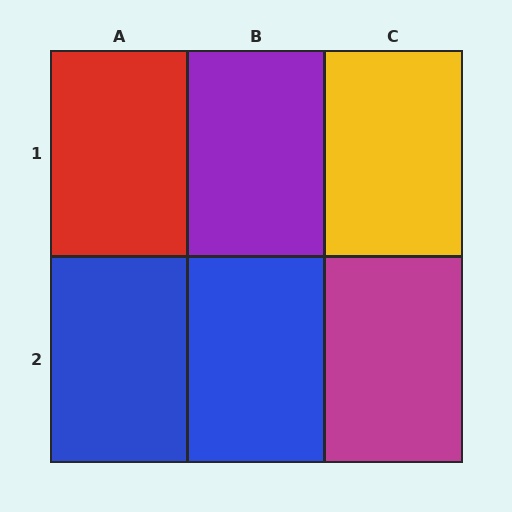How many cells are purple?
1 cell is purple.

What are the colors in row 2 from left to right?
Blue, blue, magenta.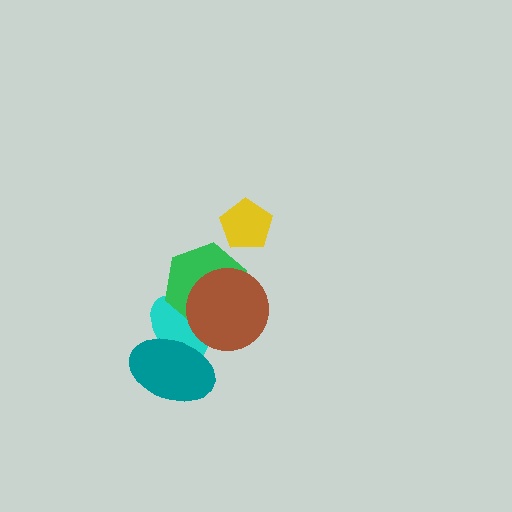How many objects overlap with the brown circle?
2 objects overlap with the brown circle.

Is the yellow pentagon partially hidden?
No, no other shape covers it.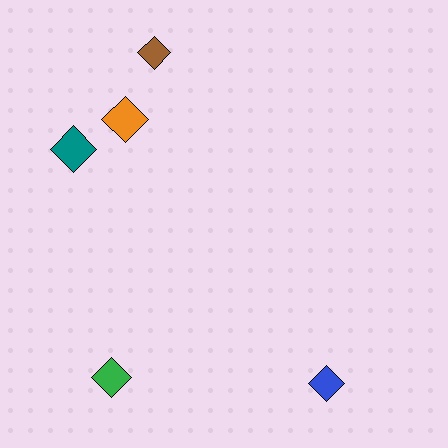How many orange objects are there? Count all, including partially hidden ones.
There is 1 orange object.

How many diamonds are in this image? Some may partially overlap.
There are 5 diamonds.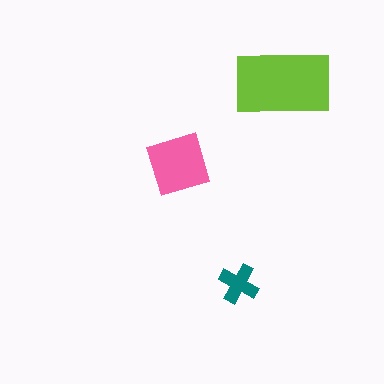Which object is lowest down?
The teal cross is bottommost.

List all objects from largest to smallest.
The lime rectangle, the pink diamond, the teal cross.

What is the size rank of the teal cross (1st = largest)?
3rd.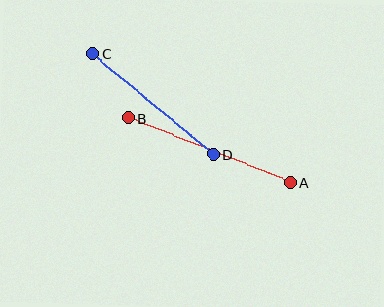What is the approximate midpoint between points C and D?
The midpoint is at approximately (153, 104) pixels.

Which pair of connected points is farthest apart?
Points A and B are farthest apart.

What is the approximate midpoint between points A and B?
The midpoint is at approximately (209, 150) pixels.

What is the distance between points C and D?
The distance is approximately 157 pixels.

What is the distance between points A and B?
The distance is approximately 175 pixels.